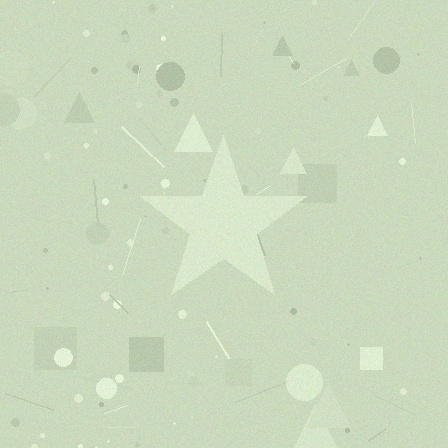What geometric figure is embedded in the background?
A star is embedded in the background.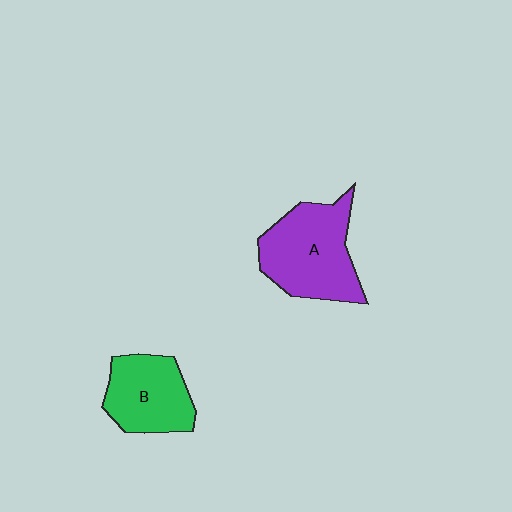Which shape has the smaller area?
Shape B (green).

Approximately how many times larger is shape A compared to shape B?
Approximately 1.3 times.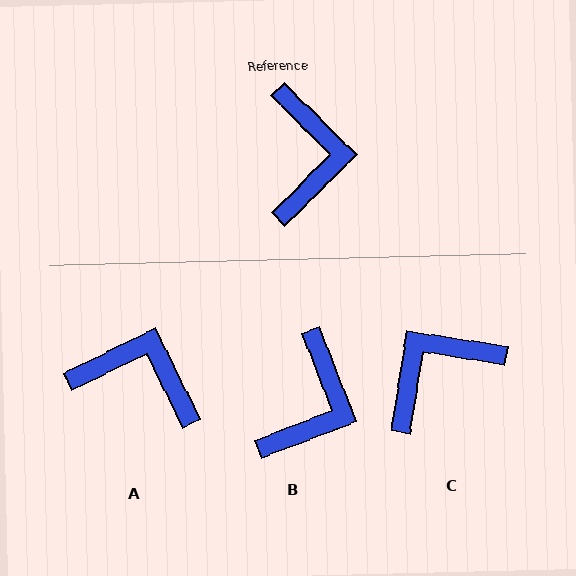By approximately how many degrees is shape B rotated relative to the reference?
Approximately 24 degrees clockwise.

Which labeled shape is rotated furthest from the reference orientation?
C, about 126 degrees away.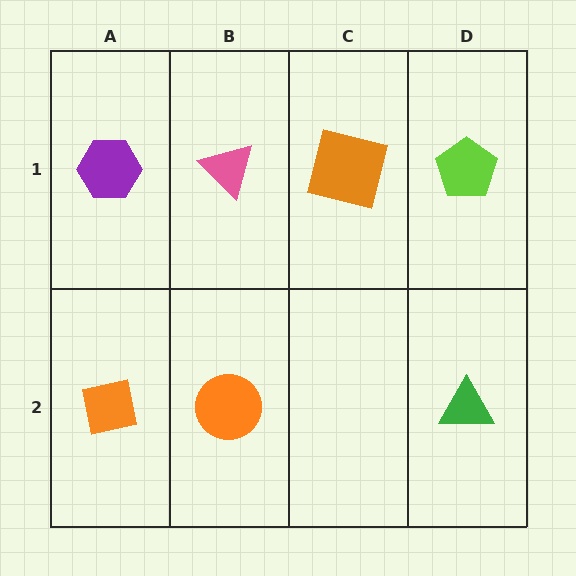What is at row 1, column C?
An orange square.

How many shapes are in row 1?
4 shapes.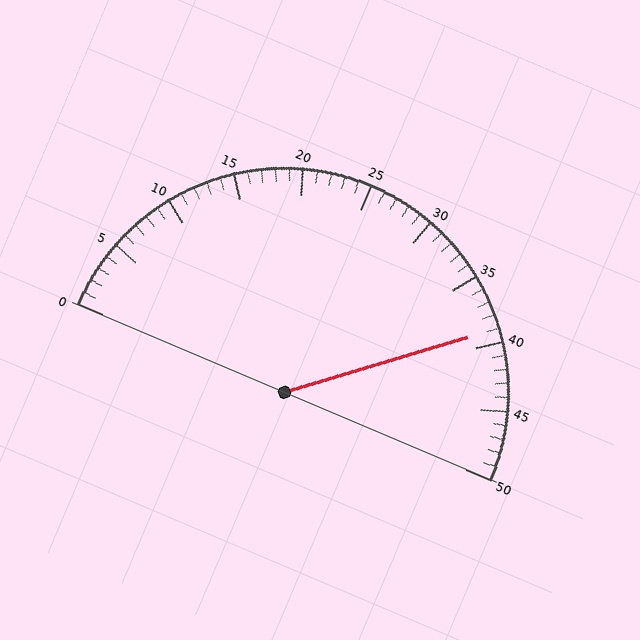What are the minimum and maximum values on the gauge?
The gauge ranges from 0 to 50.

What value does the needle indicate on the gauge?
The needle indicates approximately 39.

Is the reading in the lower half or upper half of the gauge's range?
The reading is in the upper half of the range (0 to 50).